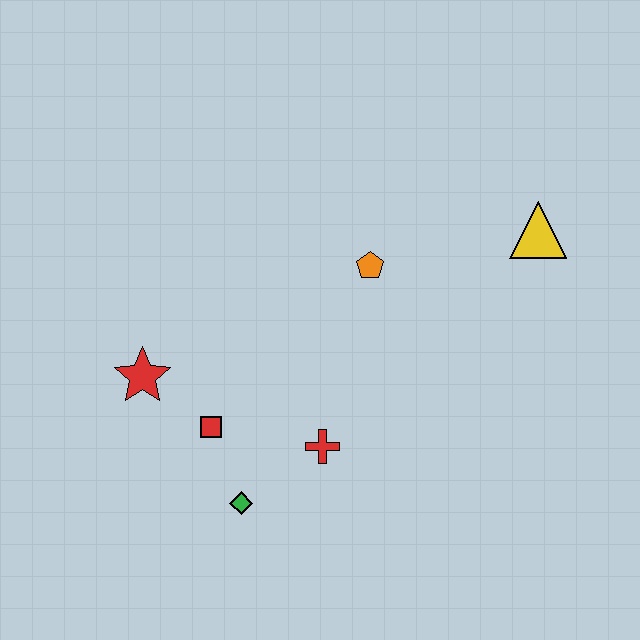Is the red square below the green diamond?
No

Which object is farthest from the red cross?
The yellow triangle is farthest from the red cross.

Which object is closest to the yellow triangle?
The orange pentagon is closest to the yellow triangle.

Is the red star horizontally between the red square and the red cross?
No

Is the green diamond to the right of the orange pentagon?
No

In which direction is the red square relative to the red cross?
The red square is to the left of the red cross.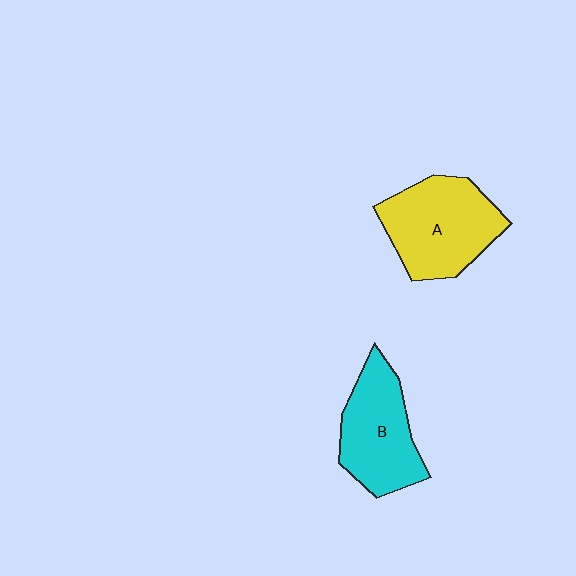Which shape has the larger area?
Shape A (yellow).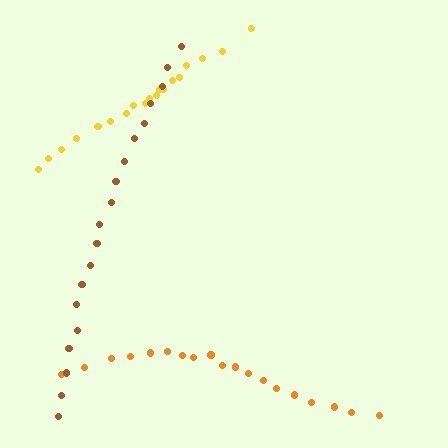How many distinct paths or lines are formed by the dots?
There are 3 distinct paths.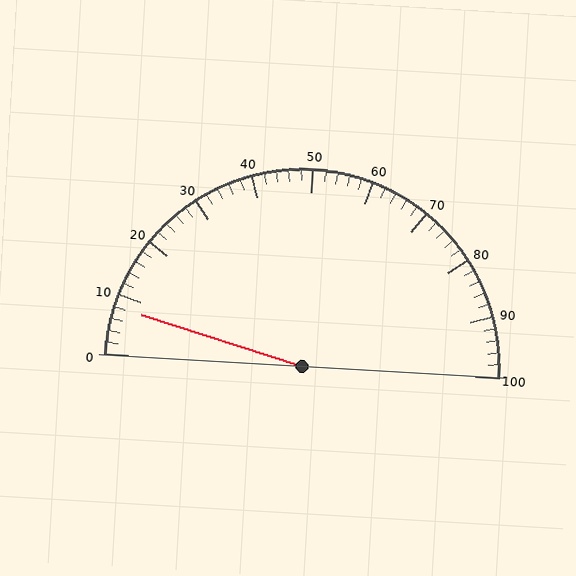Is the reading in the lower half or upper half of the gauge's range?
The reading is in the lower half of the range (0 to 100).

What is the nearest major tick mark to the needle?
The nearest major tick mark is 10.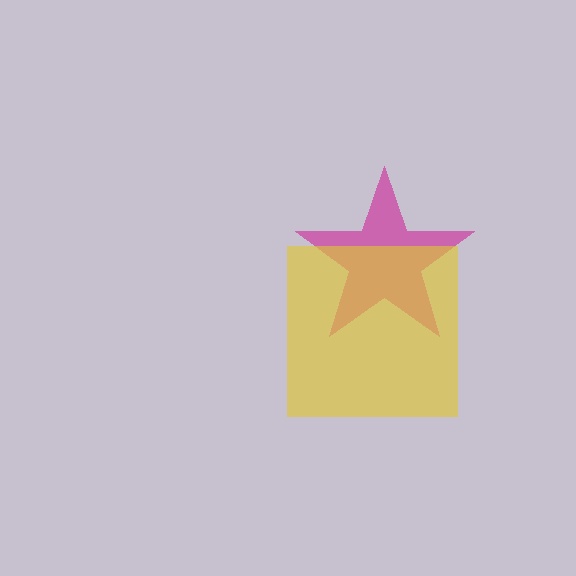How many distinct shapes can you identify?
There are 2 distinct shapes: a magenta star, a yellow square.